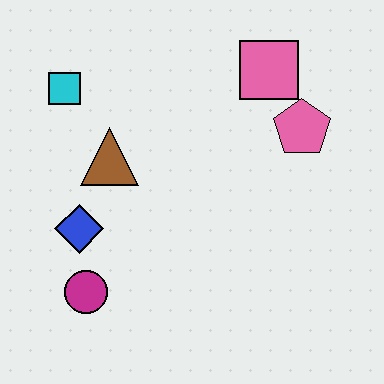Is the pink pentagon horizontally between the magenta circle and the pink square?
No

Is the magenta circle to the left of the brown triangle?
Yes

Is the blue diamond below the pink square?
Yes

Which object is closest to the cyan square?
The brown triangle is closest to the cyan square.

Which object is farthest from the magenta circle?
The pink square is farthest from the magenta circle.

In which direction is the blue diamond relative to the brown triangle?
The blue diamond is below the brown triangle.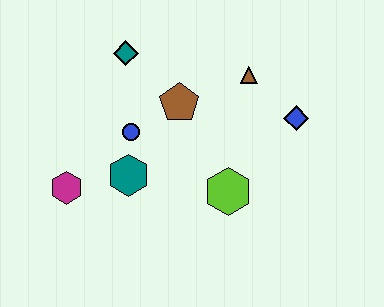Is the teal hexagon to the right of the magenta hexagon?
Yes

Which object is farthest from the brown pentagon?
The magenta hexagon is farthest from the brown pentagon.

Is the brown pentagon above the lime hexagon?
Yes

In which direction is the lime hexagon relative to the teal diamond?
The lime hexagon is below the teal diamond.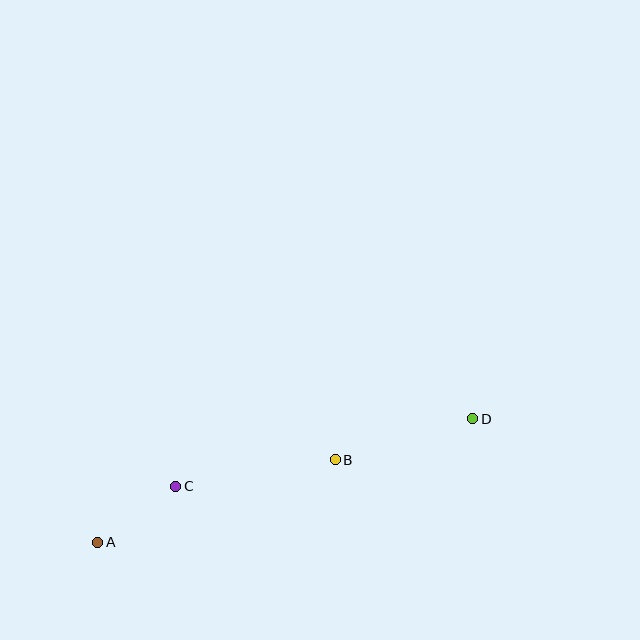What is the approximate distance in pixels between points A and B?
The distance between A and B is approximately 251 pixels.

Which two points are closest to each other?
Points A and C are closest to each other.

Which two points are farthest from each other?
Points A and D are farthest from each other.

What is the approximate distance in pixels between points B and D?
The distance between B and D is approximately 144 pixels.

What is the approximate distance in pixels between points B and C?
The distance between B and C is approximately 162 pixels.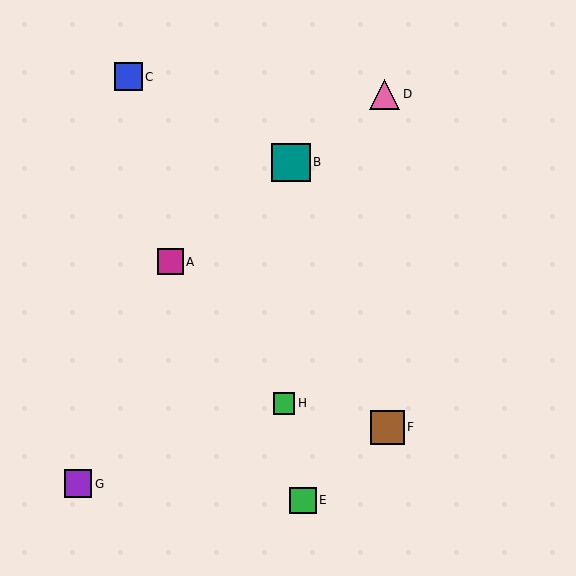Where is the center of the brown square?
The center of the brown square is at (387, 427).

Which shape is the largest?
The teal square (labeled B) is the largest.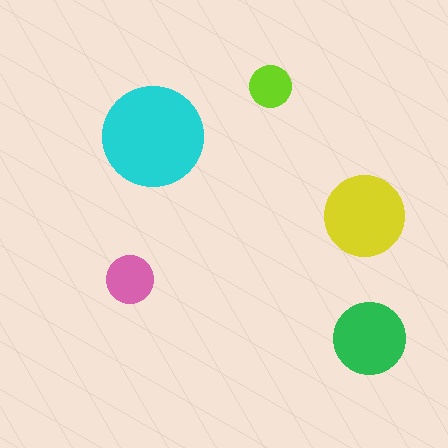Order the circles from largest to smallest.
the cyan one, the yellow one, the green one, the pink one, the lime one.